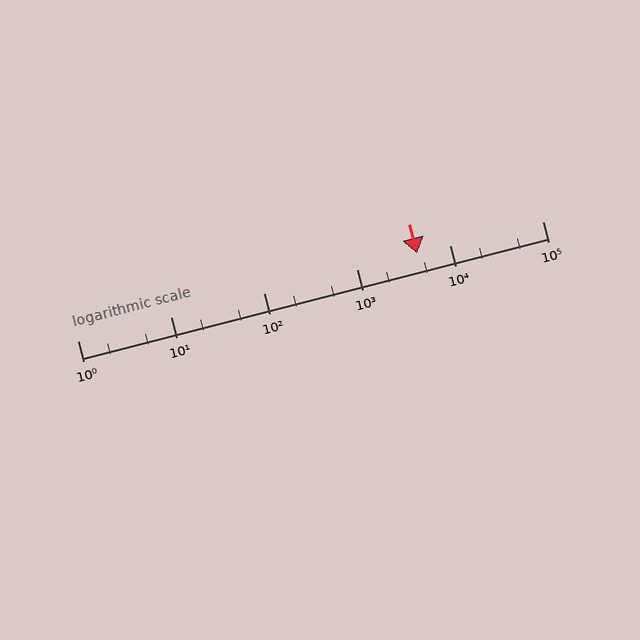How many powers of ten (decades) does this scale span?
The scale spans 5 decades, from 1 to 100000.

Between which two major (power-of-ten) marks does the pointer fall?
The pointer is between 1000 and 10000.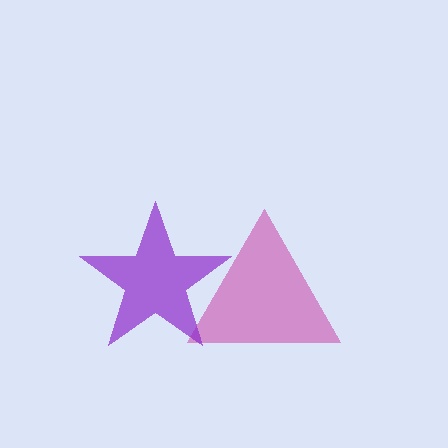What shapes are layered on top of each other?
The layered shapes are: a magenta triangle, a purple star.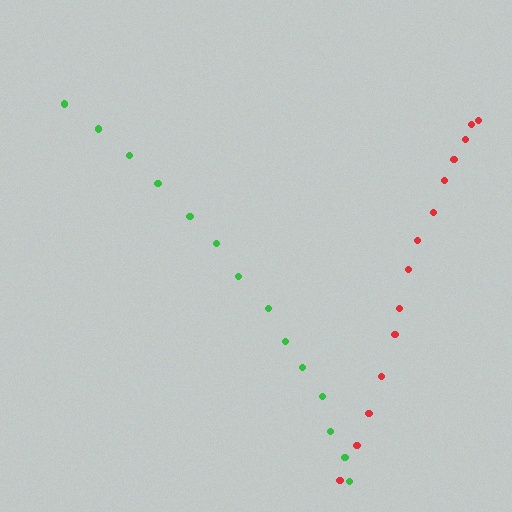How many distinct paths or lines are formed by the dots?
There are 2 distinct paths.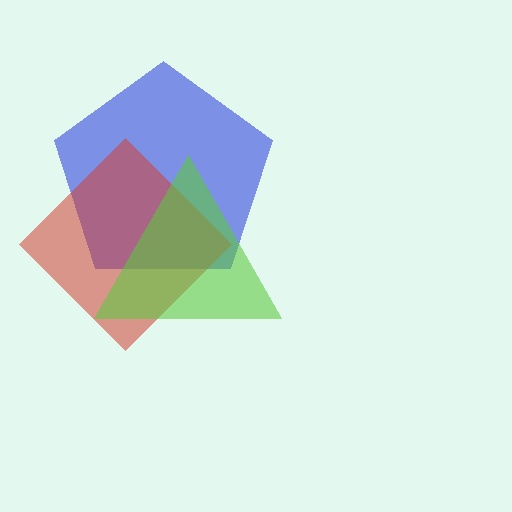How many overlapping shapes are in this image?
There are 3 overlapping shapes in the image.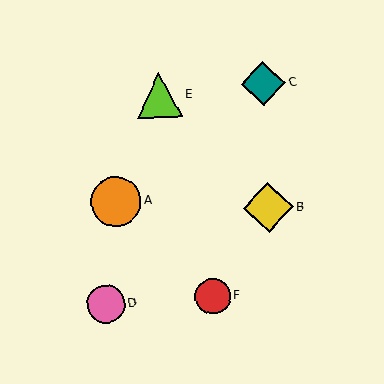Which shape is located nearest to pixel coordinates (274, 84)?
The teal diamond (labeled C) at (263, 83) is nearest to that location.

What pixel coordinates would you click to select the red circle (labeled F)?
Click at (213, 296) to select the red circle F.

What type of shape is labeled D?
Shape D is a pink circle.